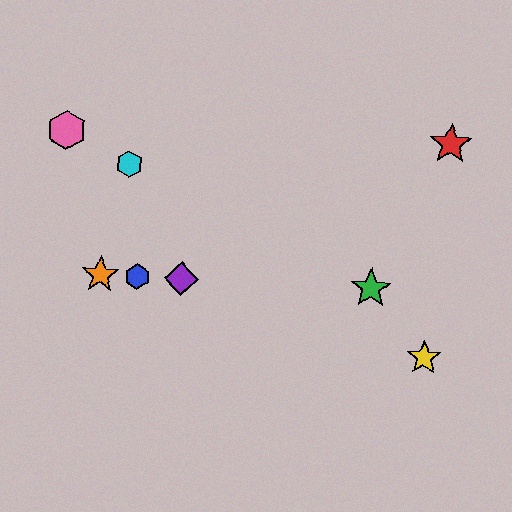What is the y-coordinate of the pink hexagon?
The pink hexagon is at y≈130.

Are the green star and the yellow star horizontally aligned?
No, the green star is at y≈288 and the yellow star is at y≈358.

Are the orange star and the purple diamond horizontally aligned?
Yes, both are at y≈275.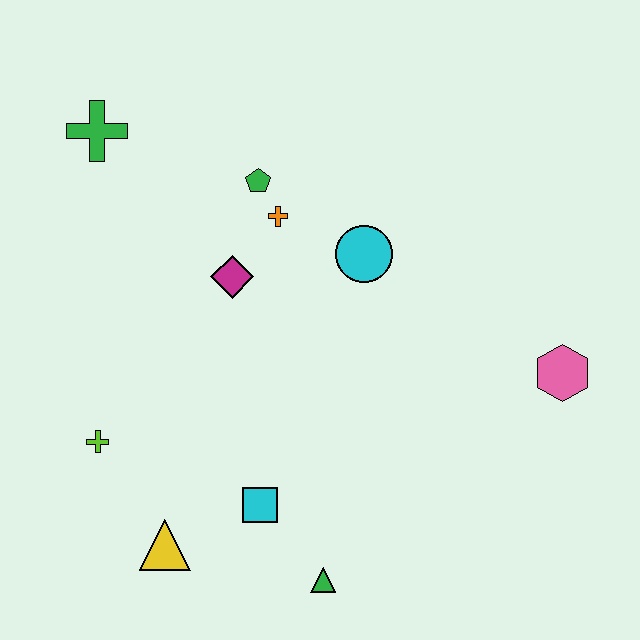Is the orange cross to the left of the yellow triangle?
No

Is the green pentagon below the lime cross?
No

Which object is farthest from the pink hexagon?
The green cross is farthest from the pink hexagon.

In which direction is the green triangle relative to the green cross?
The green triangle is below the green cross.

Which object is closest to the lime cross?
The yellow triangle is closest to the lime cross.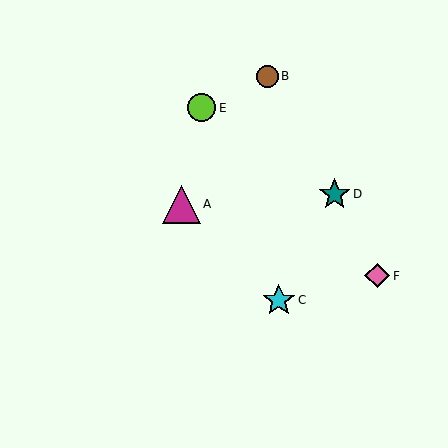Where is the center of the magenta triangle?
The center of the magenta triangle is at (181, 204).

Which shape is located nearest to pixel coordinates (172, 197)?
The magenta triangle (labeled A) at (181, 204) is nearest to that location.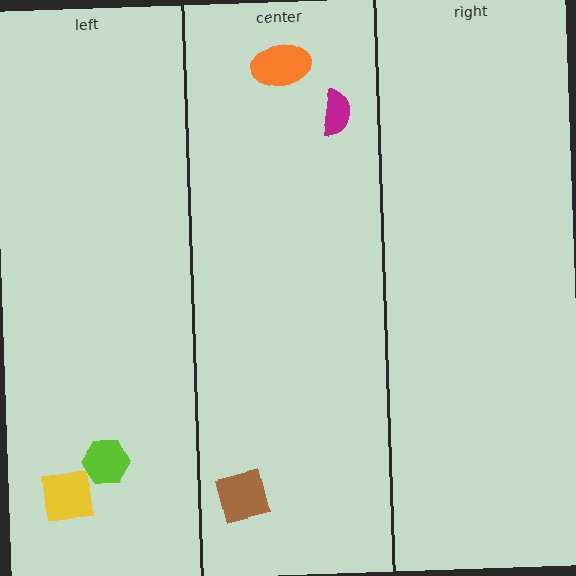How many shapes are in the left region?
2.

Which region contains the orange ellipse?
The center region.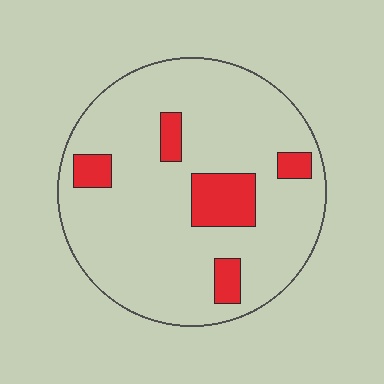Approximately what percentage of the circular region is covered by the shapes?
Approximately 15%.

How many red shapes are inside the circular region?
5.